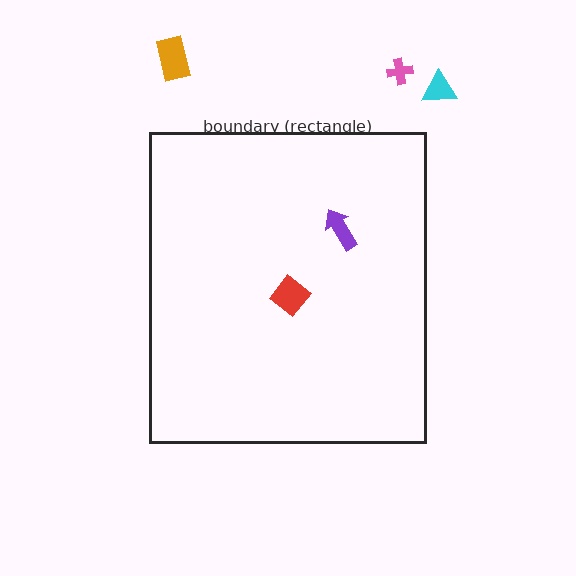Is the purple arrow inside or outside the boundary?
Inside.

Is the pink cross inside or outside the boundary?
Outside.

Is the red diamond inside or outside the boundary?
Inside.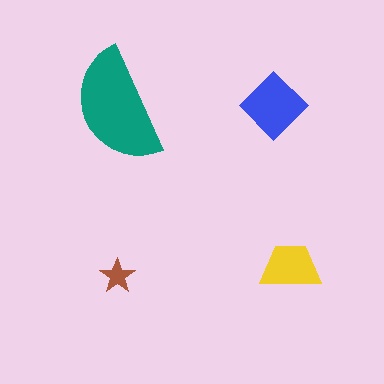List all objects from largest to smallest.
The teal semicircle, the blue diamond, the yellow trapezoid, the brown star.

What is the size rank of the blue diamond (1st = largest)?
2nd.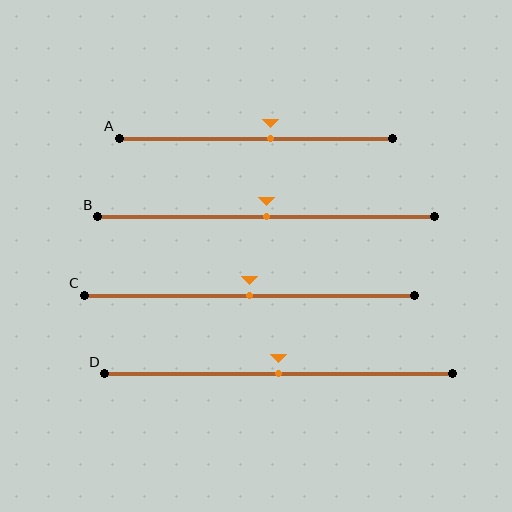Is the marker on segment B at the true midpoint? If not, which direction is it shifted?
Yes, the marker on segment B is at the true midpoint.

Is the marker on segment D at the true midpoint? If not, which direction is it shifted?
Yes, the marker on segment D is at the true midpoint.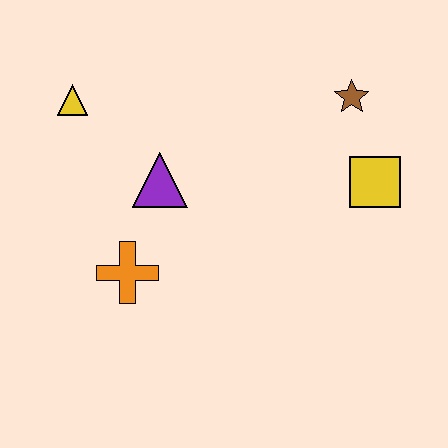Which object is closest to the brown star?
The yellow square is closest to the brown star.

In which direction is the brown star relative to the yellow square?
The brown star is above the yellow square.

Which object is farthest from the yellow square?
The yellow triangle is farthest from the yellow square.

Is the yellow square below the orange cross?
No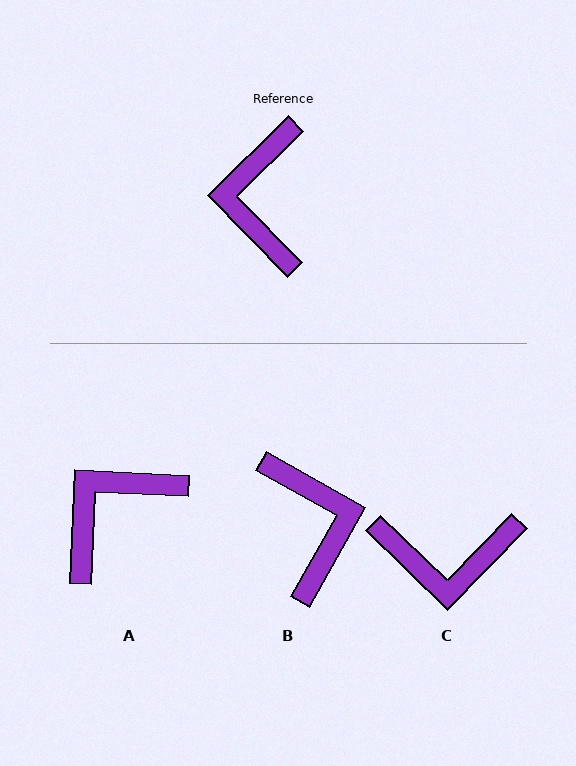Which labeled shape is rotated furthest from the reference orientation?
B, about 164 degrees away.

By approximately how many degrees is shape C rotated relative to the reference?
Approximately 91 degrees counter-clockwise.